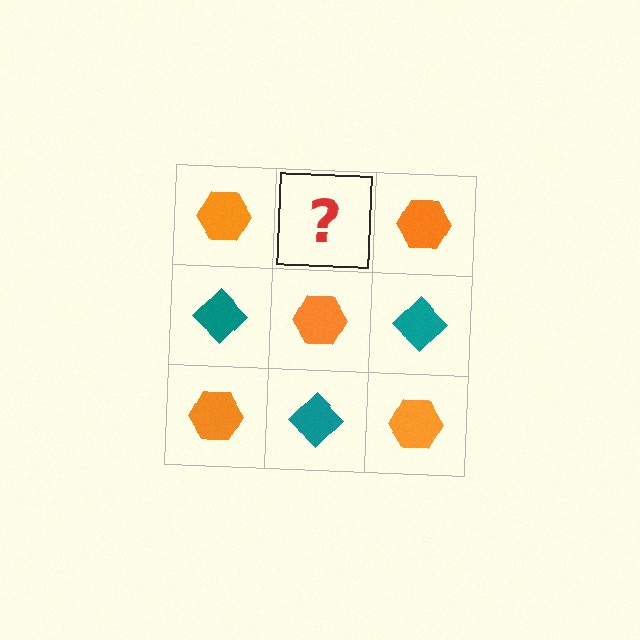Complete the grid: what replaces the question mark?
The question mark should be replaced with a teal diamond.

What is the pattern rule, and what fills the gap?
The rule is that it alternates orange hexagon and teal diamond in a checkerboard pattern. The gap should be filled with a teal diamond.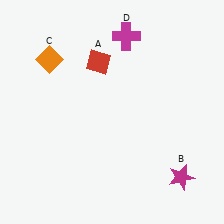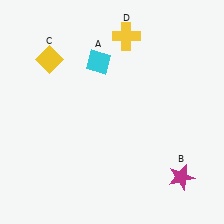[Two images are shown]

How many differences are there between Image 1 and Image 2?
There are 3 differences between the two images.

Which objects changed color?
A changed from red to cyan. C changed from orange to yellow. D changed from magenta to yellow.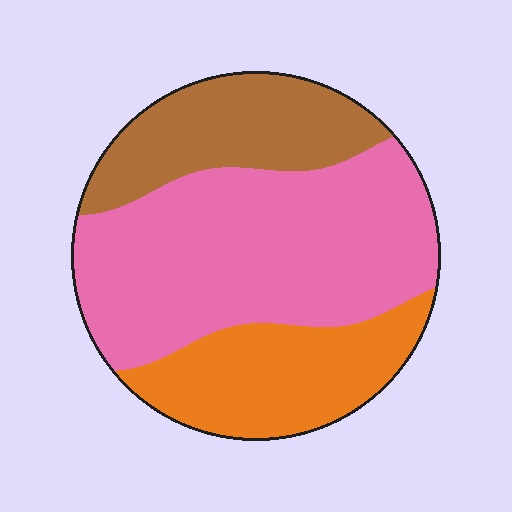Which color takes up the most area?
Pink, at roughly 55%.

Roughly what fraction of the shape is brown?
Brown covers roughly 25% of the shape.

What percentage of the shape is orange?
Orange takes up between a sixth and a third of the shape.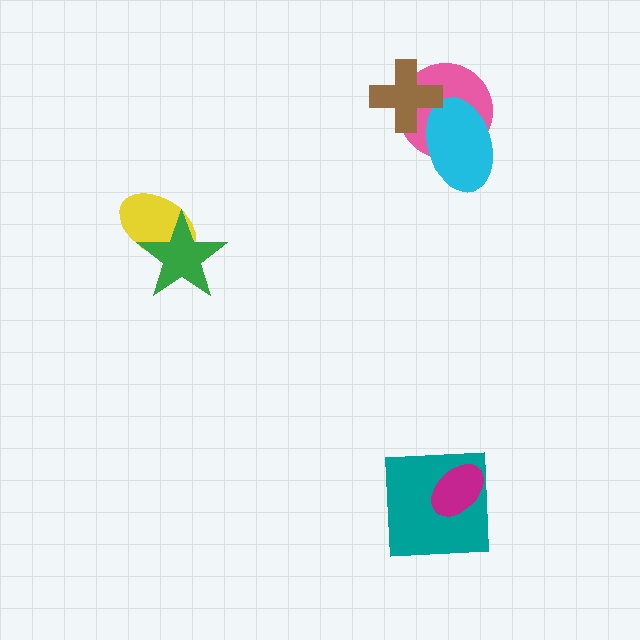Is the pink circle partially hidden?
Yes, it is partially covered by another shape.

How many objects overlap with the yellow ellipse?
1 object overlaps with the yellow ellipse.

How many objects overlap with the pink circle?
2 objects overlap with the pink circle.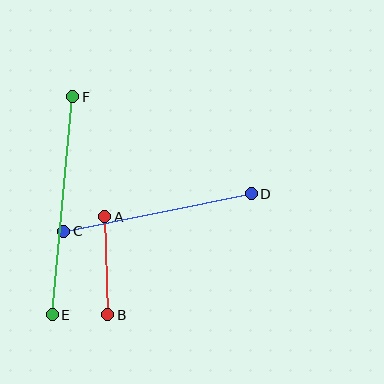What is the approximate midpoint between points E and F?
The midpoint is at approximately (62, 206) pixels.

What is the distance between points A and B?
The distance is approximately 98 pixels.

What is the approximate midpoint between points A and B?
The midpoint is at approximately (106, 266) pixels.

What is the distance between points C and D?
The distance is approximately 191 pixels.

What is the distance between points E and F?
The distance is approximately 219 pixels.